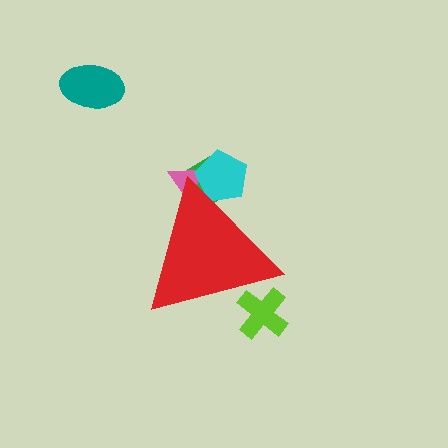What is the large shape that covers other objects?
A red triangle.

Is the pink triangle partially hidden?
Yes, the pink triangle is partially hidden behind the red triangle.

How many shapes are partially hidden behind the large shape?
4 shapes are partially hidden.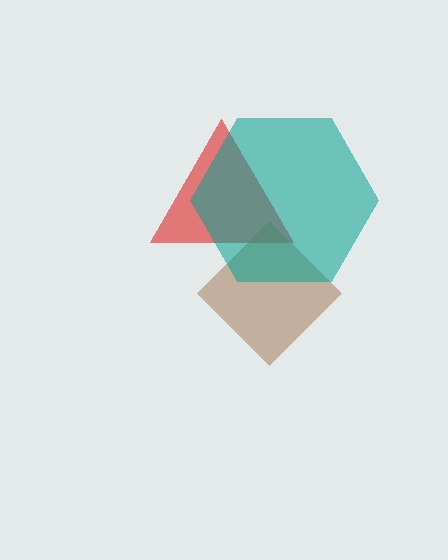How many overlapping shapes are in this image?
There are 3 overlapping shapes in the image.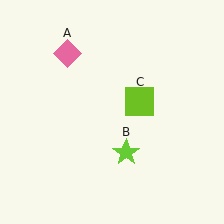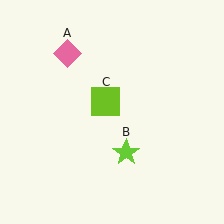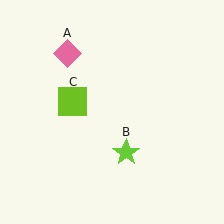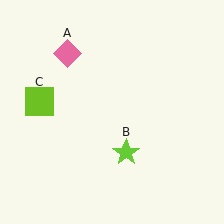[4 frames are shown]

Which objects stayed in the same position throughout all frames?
Pink diamond (object A) and lime star (object B) remained stationary.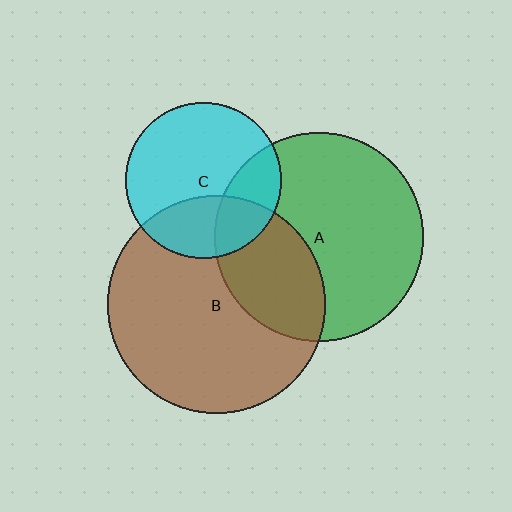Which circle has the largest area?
Circle B (brown).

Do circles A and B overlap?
Yes.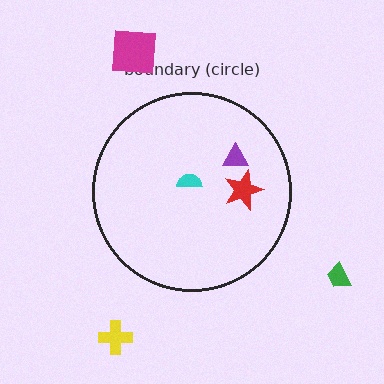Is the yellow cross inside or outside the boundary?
Outside.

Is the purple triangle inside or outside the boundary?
Inside.